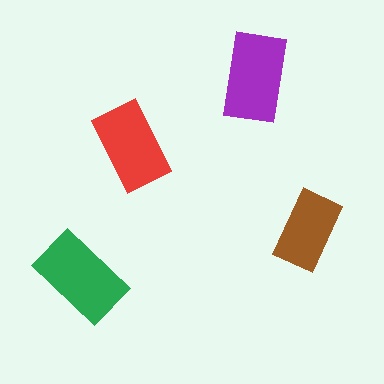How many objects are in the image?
There are 4 objects in the image.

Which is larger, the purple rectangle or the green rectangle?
The green one.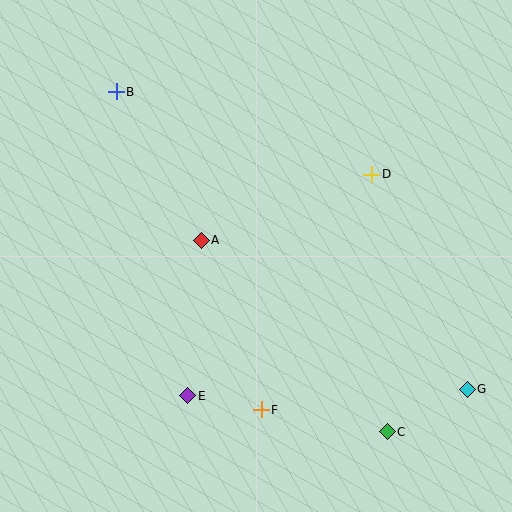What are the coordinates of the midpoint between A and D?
The midpoint between A and D is at (286, 207).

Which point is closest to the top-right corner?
Point D is closest to the top-right corner.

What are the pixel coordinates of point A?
Point A is at (201, 240).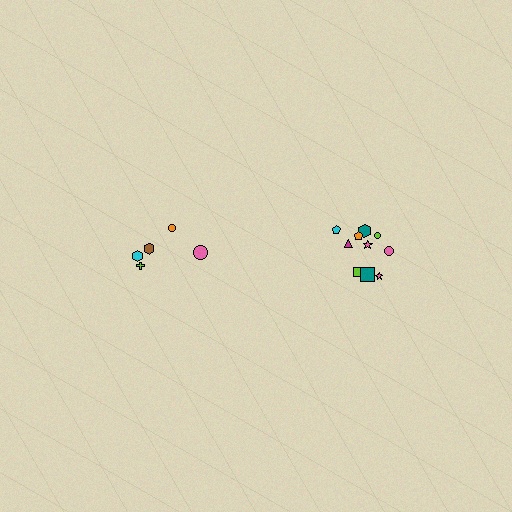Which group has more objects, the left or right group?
The right group.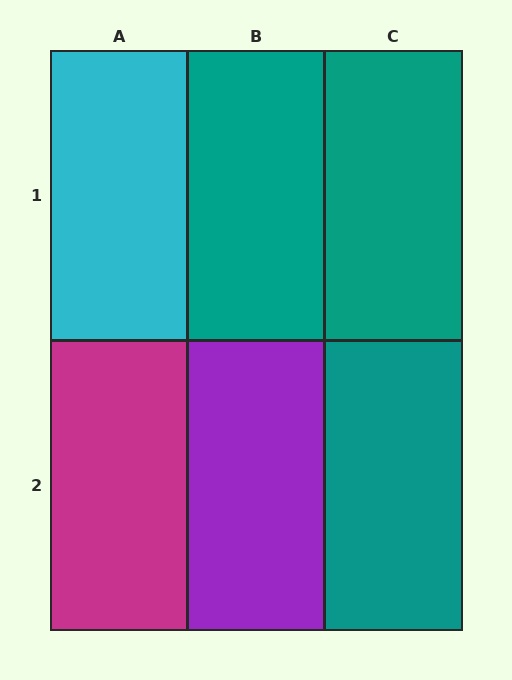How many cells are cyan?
1 cell is cyan.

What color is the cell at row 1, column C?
Teal.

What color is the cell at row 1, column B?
Teal.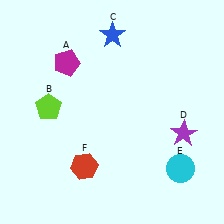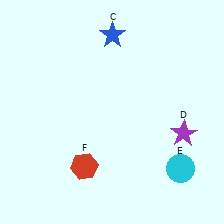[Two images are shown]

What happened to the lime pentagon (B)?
The lime pentagon (B) was removed in Image 2. It was in the top-left area of Image 1.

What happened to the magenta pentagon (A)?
The magenta pentagon (A) was removed in Image 2. It was in the top-left area of Image 1.